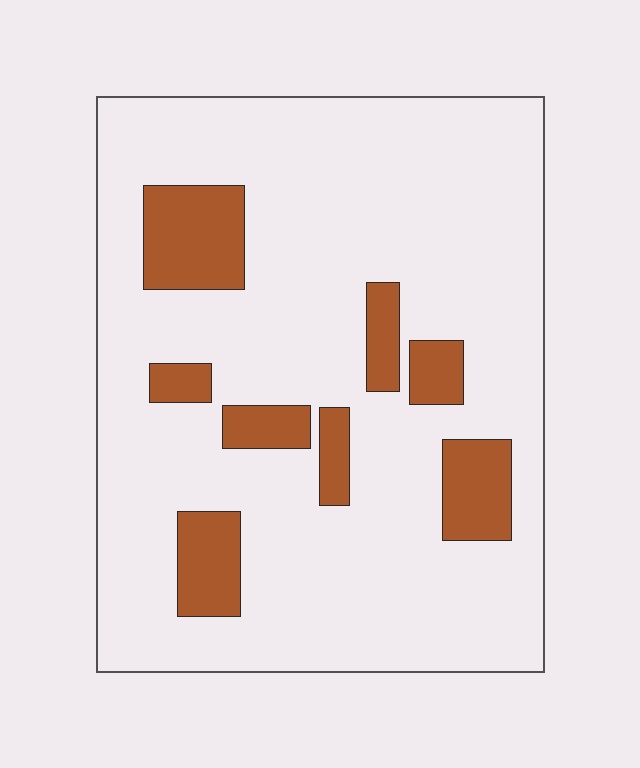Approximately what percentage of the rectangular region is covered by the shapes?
Approximately 15%.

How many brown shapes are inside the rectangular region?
8.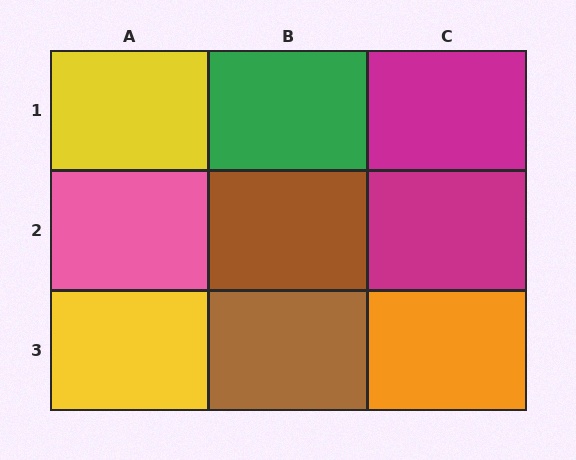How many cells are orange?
1 cell is orange.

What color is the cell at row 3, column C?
Orange.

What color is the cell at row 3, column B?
Brown.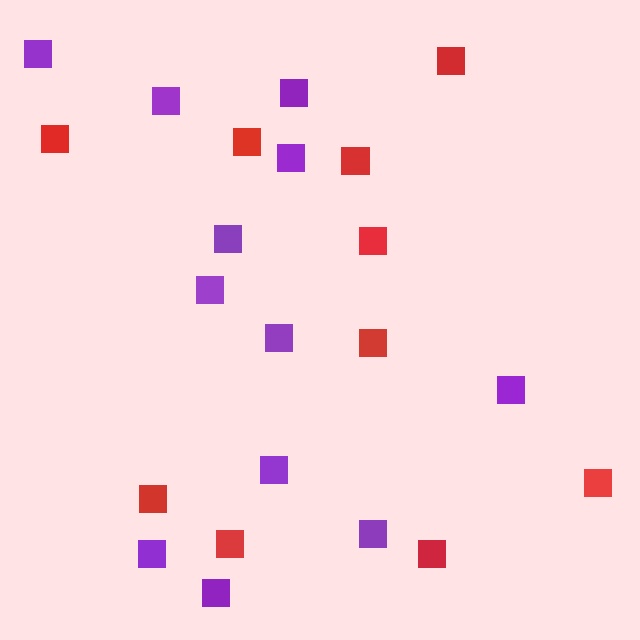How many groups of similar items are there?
There are 2 groups: one group of red squares (10) and one group of purple squares (12).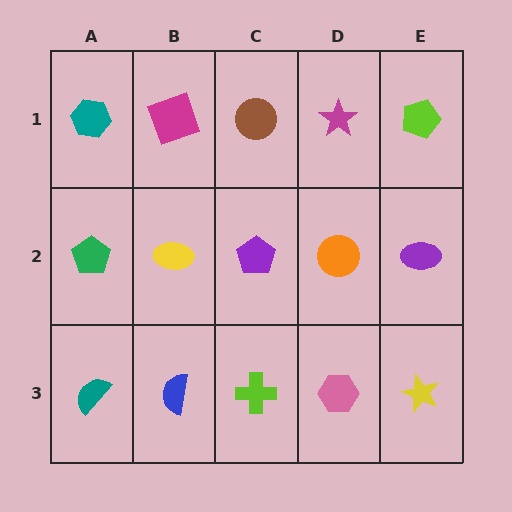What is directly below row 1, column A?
A green pentagon.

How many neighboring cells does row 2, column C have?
4.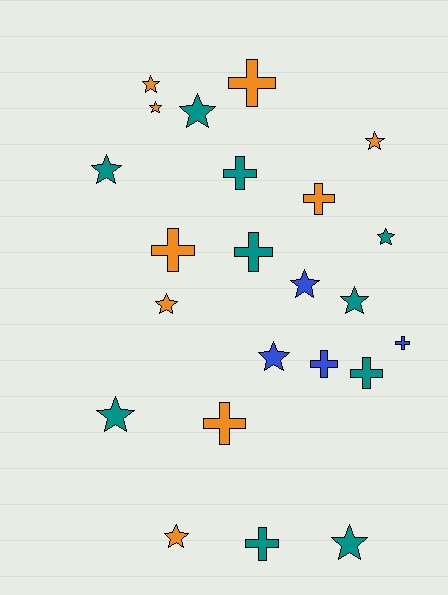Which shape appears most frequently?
Star, with 13 objects.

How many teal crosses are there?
There are 4 teal crosses.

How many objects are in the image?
There are 23 objects.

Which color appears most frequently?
Teal, with 10 objects.